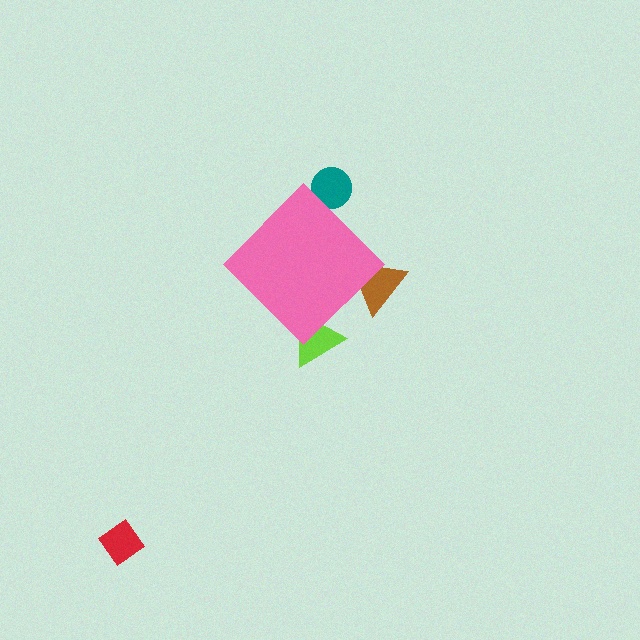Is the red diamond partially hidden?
No, the red diamond is fully visible.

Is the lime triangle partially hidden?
Yes, the lime triangle is partially hidden behind the pink diamond.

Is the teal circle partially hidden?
Yes, the teal circle is partially hidden behind the pink diamond.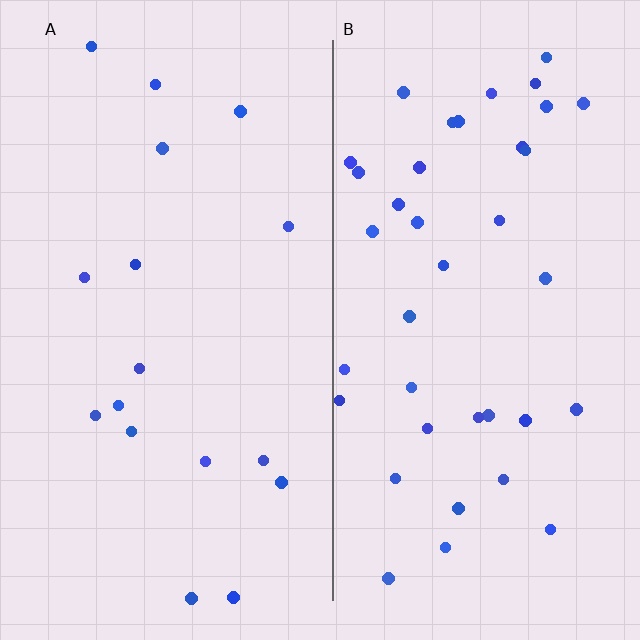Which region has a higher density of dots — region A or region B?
B (the right).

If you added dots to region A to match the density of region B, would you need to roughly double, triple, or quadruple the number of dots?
Approximately double.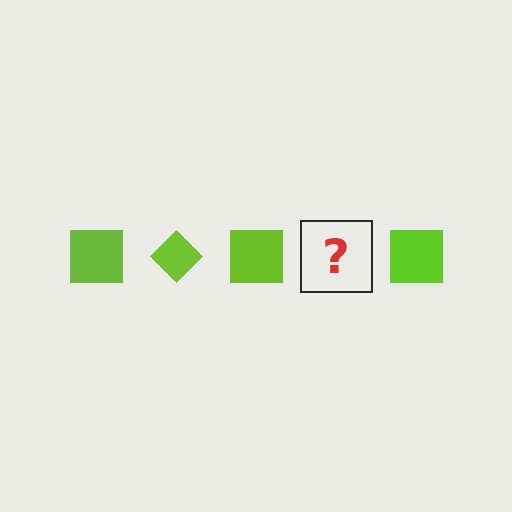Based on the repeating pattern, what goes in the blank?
The blank should be a lime diamond.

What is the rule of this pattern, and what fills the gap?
The rule is that the pattern cycles through square, diamond shapes in lime. The gap should be filled with a lime diamond.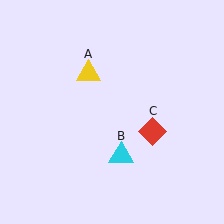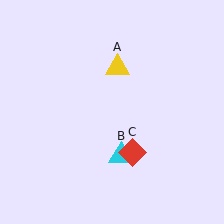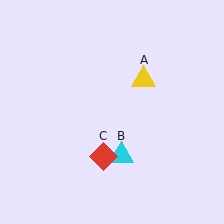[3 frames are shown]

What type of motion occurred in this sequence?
The yellow triangle (object A), red diamond (object C) rotated clockwise around the center of the scene.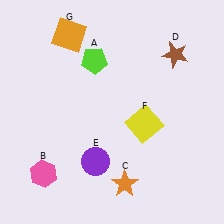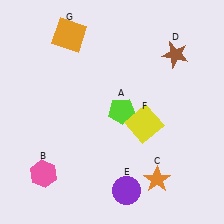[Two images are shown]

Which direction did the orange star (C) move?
The orange star (C) moved right.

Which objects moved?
The objects that moved are: the lime pentagon (A), the orange star (C), the purple circle (E).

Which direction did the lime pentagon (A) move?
The lime pentagon (A) moved down.